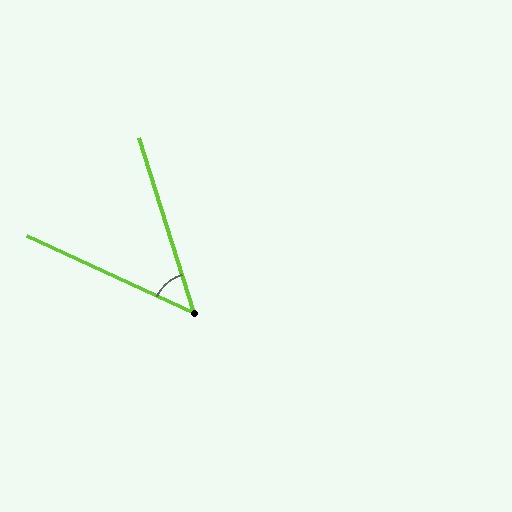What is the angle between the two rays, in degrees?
Approximately 48 degrees.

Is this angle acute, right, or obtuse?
It is acute.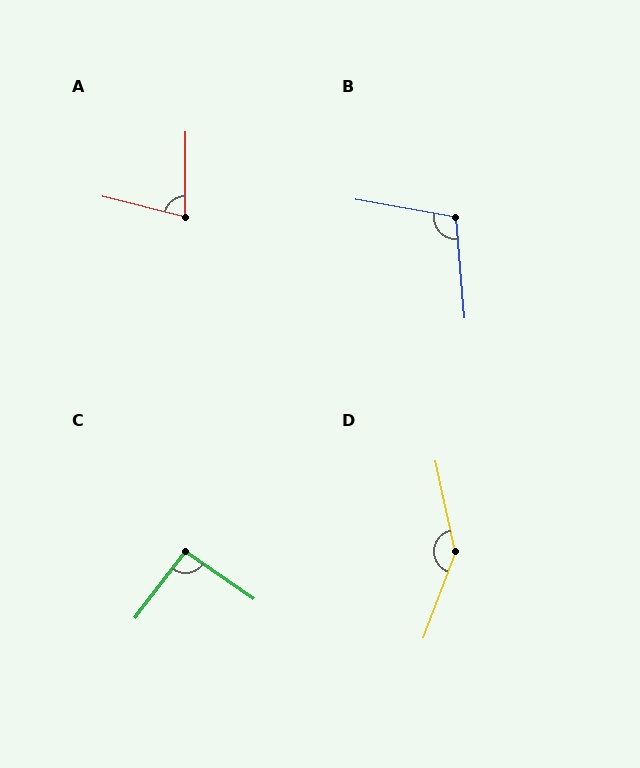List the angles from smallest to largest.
A (76°), C (92°), B (105°), D (148°).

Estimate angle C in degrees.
Approximately 92 degrees.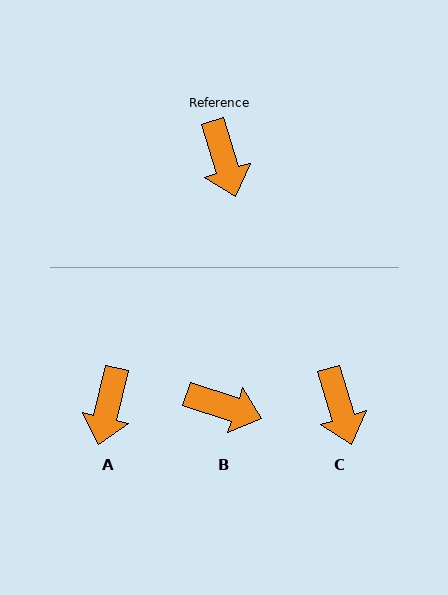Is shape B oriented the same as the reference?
No, it is off by about 55 degrees.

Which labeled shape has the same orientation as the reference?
C.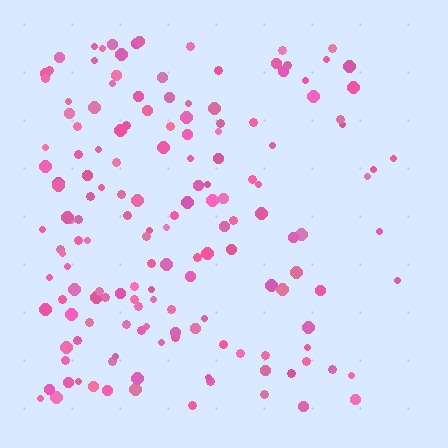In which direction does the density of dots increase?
From right to left, with the left side densest.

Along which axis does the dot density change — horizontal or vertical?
Horizontal.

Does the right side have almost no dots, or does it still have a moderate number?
Still a moderate number, just noticeably fewer than the left.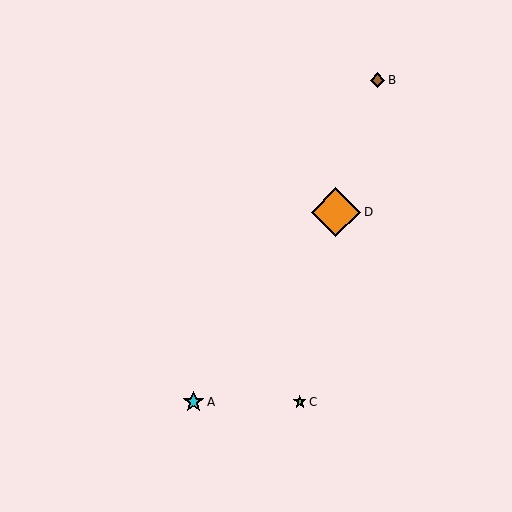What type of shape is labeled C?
Shape C is a lime star.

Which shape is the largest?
The orange diamond (labeled D) is the largest.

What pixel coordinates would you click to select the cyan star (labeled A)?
Click at (193, 402) to select the cyan star A.